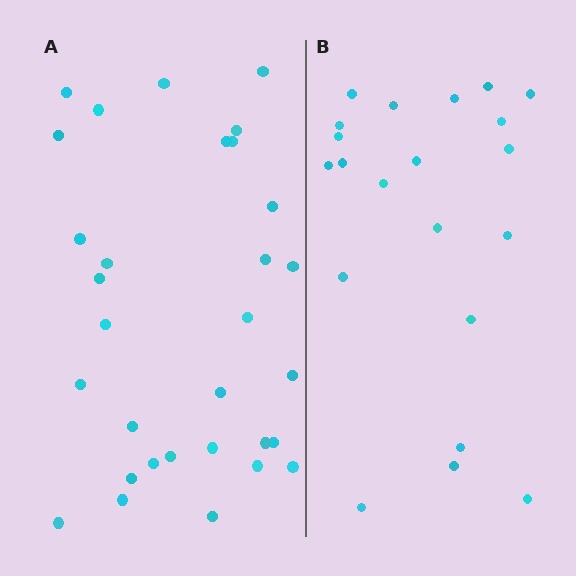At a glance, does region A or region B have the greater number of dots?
Region A (the left region) has more dots.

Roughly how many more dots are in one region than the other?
Region A has roughly 10 or so more dots than region B.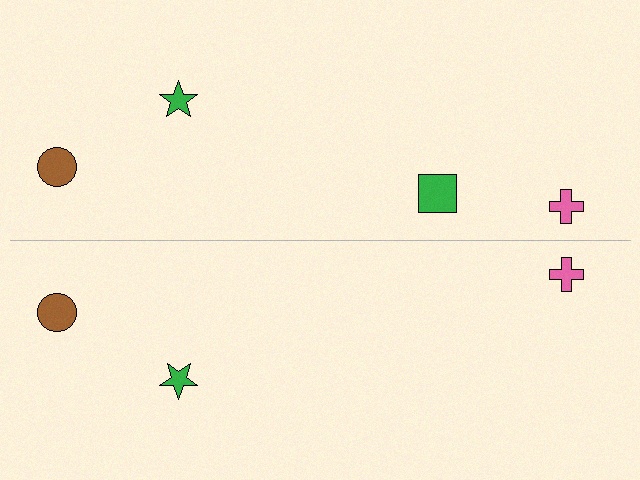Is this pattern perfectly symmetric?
No, the pattern is not perfectly symmetric. A green square is missing from the bottom side.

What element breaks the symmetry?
A green square is missing from the bottom side.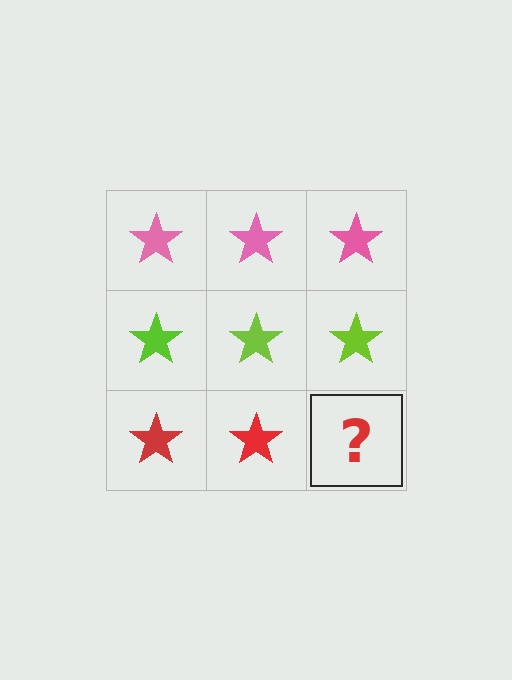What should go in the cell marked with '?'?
The missing cell should contain a red star.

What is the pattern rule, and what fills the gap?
The rule is that each row has a consistent color. The gap should be filled with a red star.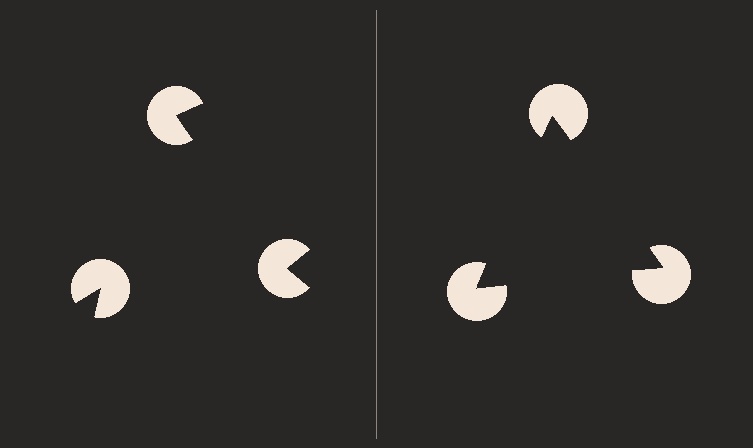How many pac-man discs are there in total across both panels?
6 — 3 on each side.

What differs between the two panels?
The pac-man discs are positioned identically on both sides; only the wedge orientations differ. On the right they align to a triangle; on the left they are misaligned.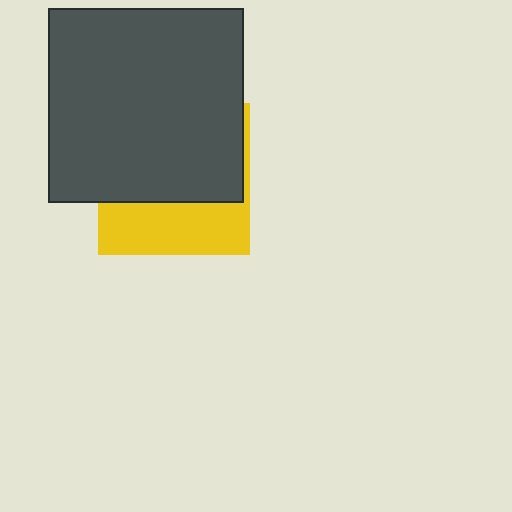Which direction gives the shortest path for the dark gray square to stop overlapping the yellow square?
Moving up gives the shortest separation.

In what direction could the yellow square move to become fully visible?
The yellow square could move down. That would shift it out from behind the dark gray square entirely.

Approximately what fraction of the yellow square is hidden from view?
Roughly 63% of the yellow square is hidden behind the dark gray square.